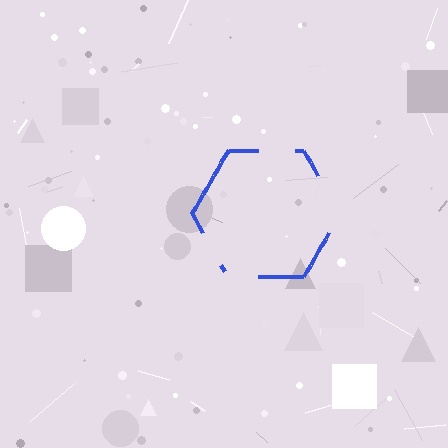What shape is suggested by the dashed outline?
The dashed outline suggests a hexagon.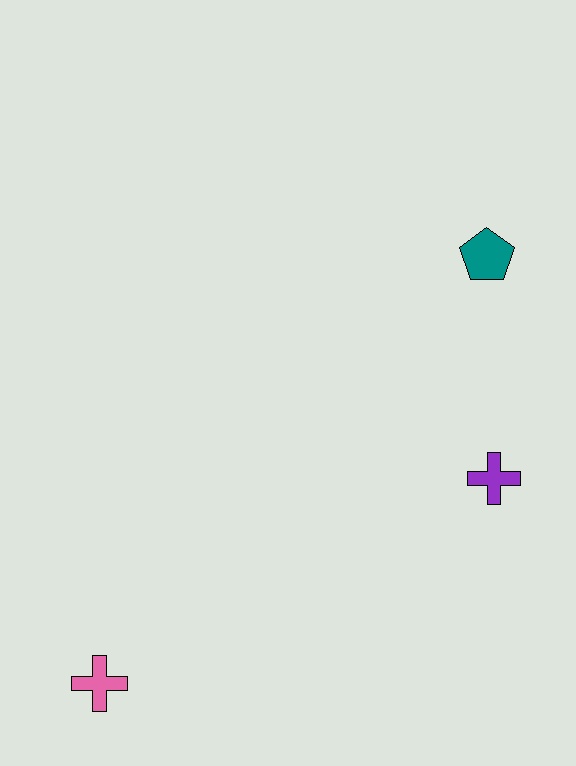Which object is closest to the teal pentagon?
The purple cross is closest to the teal pentagon.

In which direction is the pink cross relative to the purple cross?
The pink cross is to the left of the purple cross.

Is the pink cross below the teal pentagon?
Yes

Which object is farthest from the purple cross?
The pink cross is farthest from the purple cross.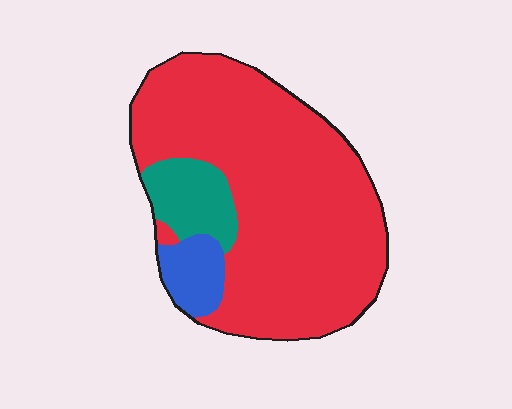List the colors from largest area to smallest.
From largest to smallest: red, teal, blue.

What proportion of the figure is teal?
Teal takes up less than a sixth of the figure.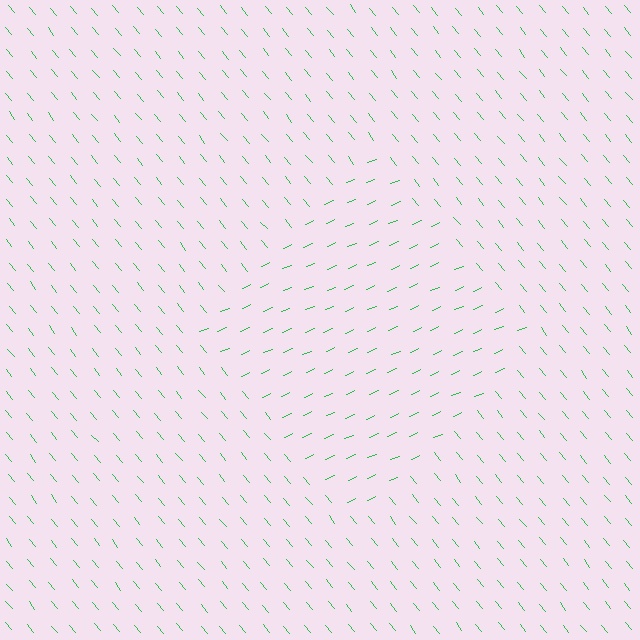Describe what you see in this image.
The image is filled with small green line segments. A diamond region in the image has lines oriented differently from the surrounding lines, creating a visible texture boundary.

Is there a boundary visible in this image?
Yes, there is a texture boundary formed by a change in line orientation.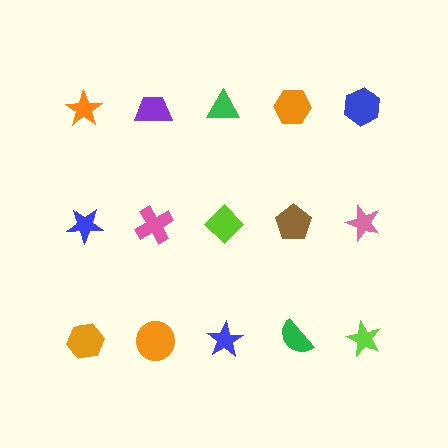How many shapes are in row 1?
5 shapes.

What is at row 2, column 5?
A pink star.